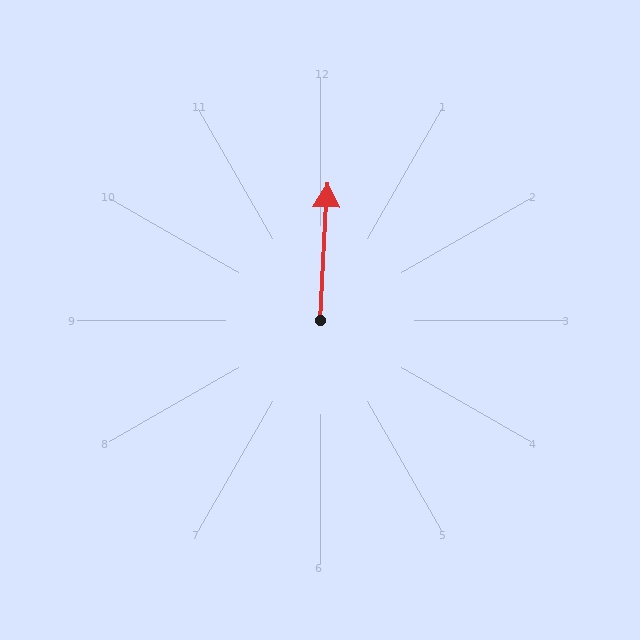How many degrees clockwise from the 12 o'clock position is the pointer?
Approximately 3 degrees.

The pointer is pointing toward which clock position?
Roughly 12 o'clock.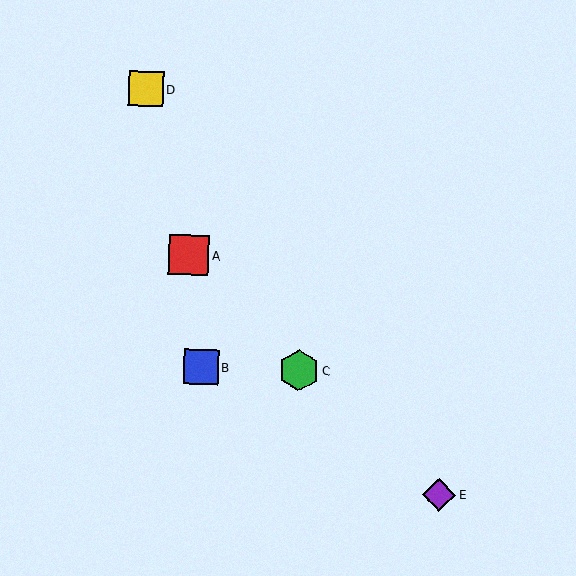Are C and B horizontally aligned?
Yes, both are at y≈370.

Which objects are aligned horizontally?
Objects B, C are aligned horizontally.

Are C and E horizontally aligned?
No, C is at y≈370 and E is at y≈495.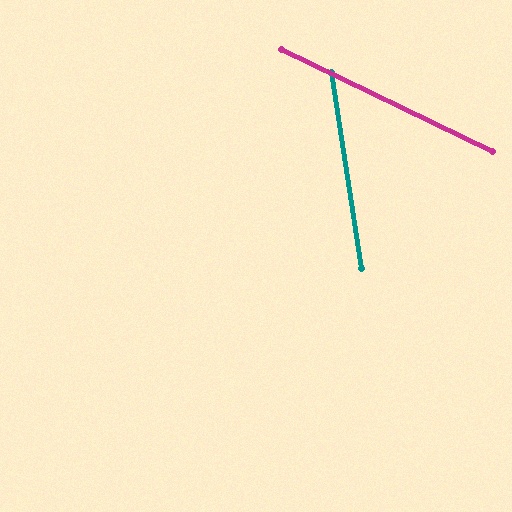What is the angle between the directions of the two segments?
Approximately 56 degrees.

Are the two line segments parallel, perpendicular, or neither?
Neither parallel nor perpendicular — they differ by about 56°.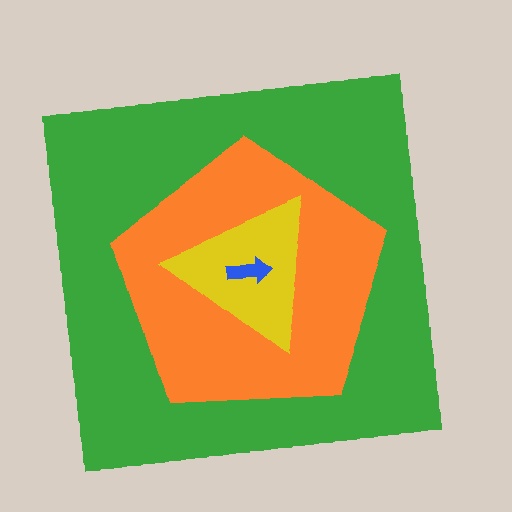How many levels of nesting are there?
4.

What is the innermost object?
The blue arrow.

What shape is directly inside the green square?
The orange pentagon.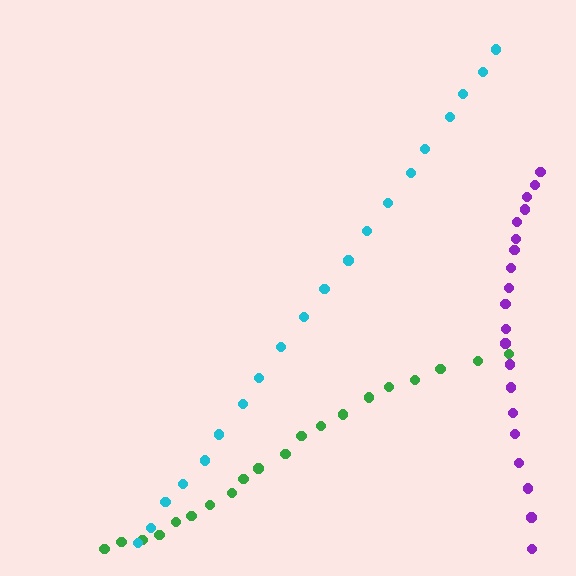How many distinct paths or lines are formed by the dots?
There are 3 distinct paths.